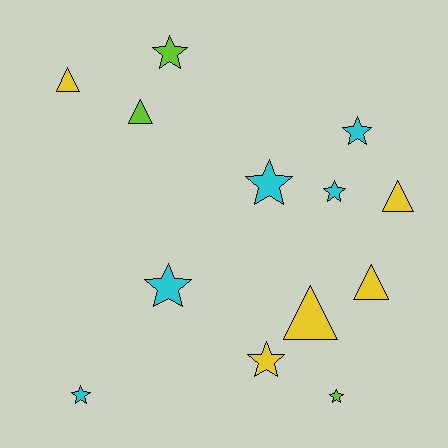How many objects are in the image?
There are 13 objects.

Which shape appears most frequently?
Star, with 8 objects.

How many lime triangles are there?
There is 1 lime triangle.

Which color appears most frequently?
Cyan, with 5 objects.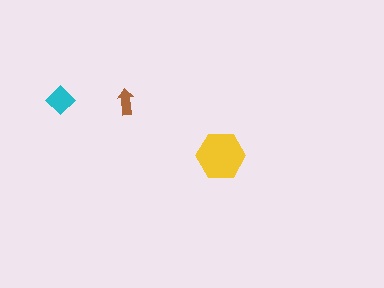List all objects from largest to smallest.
The yellow hexagon, the cyan diamond, the brown arrow.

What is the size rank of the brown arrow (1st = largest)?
3rd.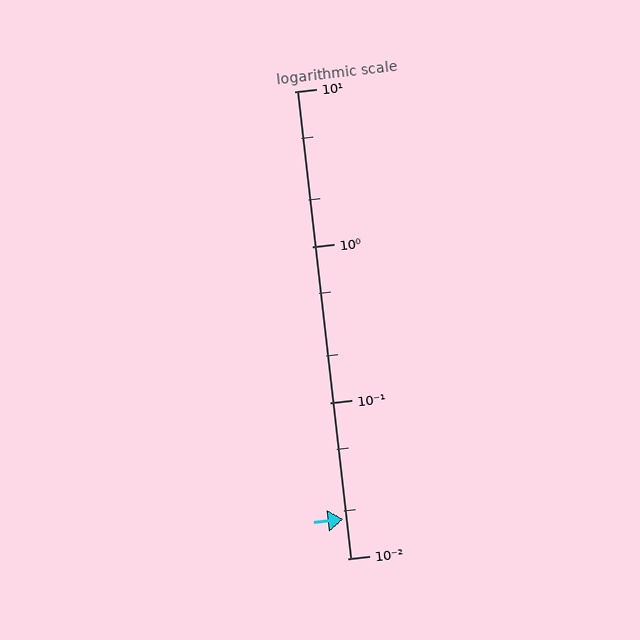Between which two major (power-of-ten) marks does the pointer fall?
The pointer is between 0.01 and 0.1.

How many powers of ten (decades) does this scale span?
The scale spans 3 decades, from 0.01 to 10.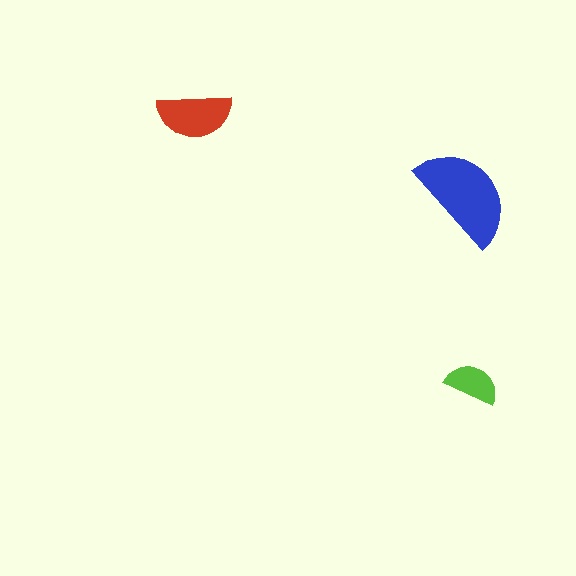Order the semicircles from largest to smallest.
the blue one, the red one, the lime one.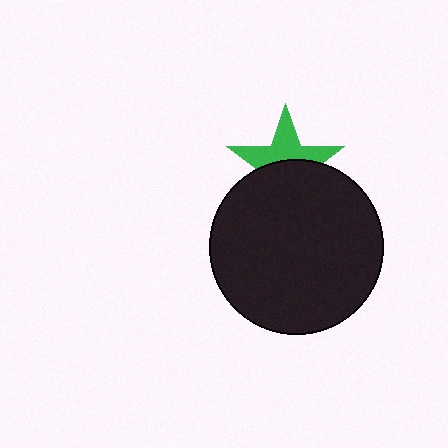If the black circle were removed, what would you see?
You would see the complete green star.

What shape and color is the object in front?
The object in front is a black circle.